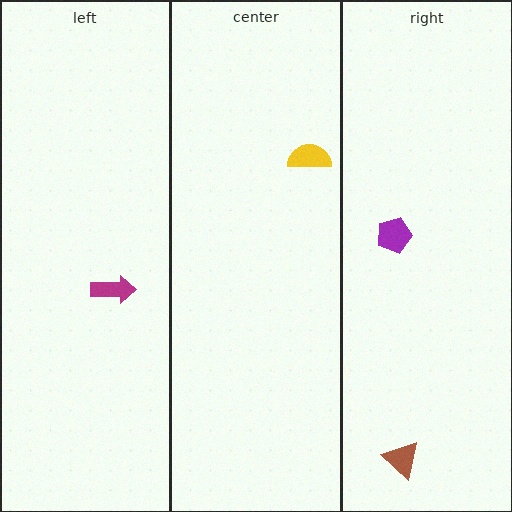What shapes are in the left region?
The magenta arrow.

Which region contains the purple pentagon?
The right region.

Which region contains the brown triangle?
The right region.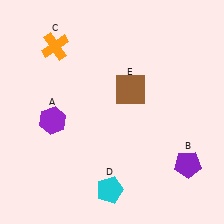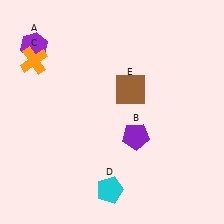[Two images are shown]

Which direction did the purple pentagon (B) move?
The purple pentagon (B) moved left.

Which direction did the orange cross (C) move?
The orange cross (C) moved left.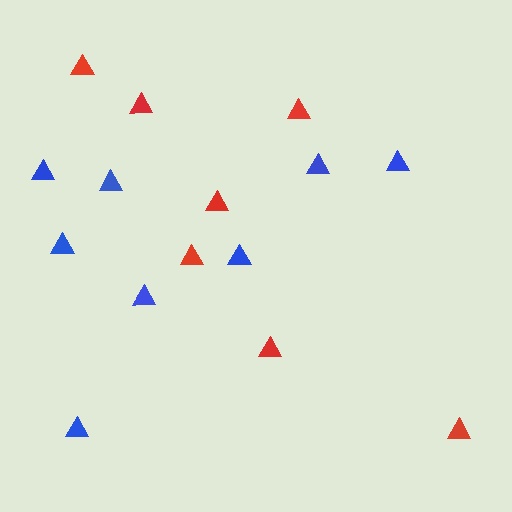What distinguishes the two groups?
There are 2 groups: one group of red triangles (7) and one group of blue triangles (8).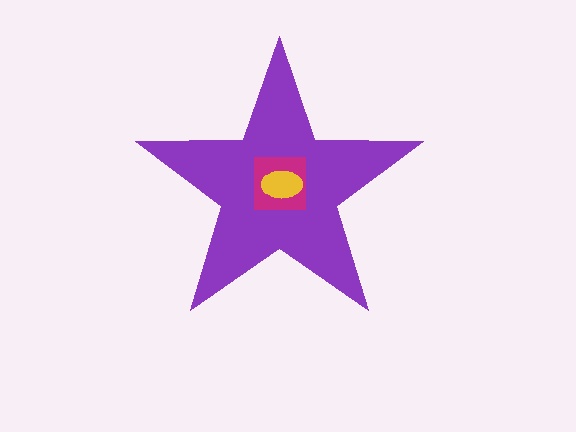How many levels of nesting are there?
3.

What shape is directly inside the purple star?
The magenta square.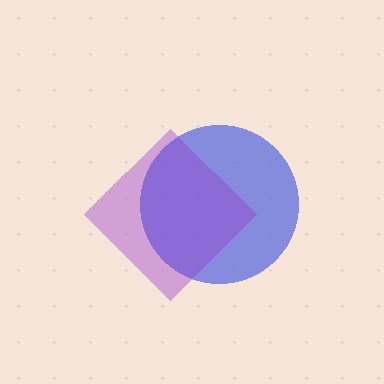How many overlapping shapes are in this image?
There are 2 overlapping shapes in the image.